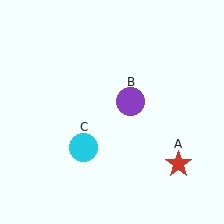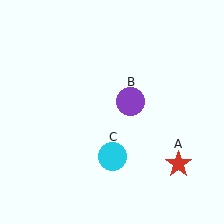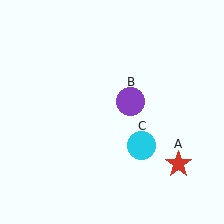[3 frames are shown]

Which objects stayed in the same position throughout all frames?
Red star (object A) and purple circle (object B) remained stationary.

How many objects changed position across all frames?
1 object changed position: cyan circle (object C).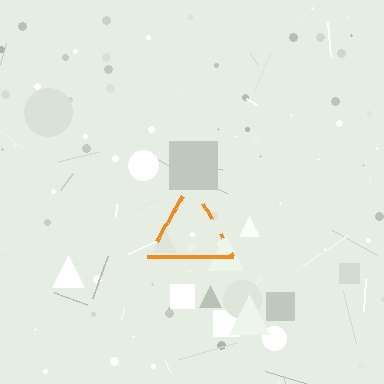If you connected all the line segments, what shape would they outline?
They would outline a triangle.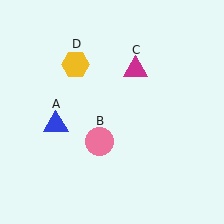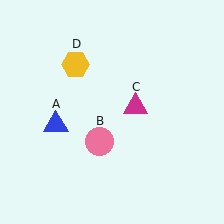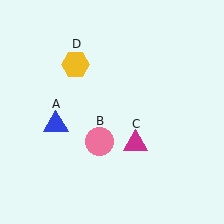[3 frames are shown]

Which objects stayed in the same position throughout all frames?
Blue triangle (object A) and pink circle (object B) and yellow hexagon (object D) remained stationary.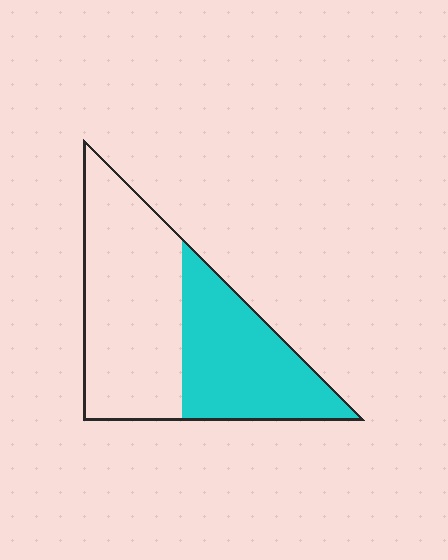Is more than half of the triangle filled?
No.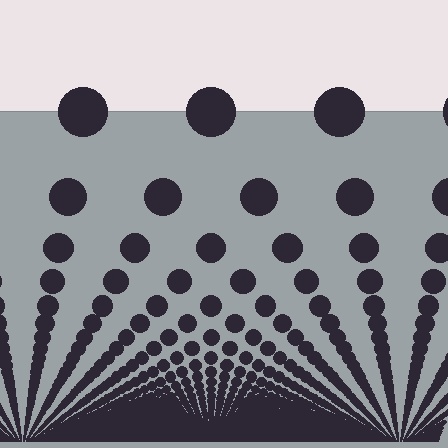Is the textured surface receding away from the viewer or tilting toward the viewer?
The surface appears to tilt toward the viewer. Texture elements get larger and sparser toward the top.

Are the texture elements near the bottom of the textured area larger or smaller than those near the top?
Smaller. The gradient is inverted — elements near the bottom are smaller and denser.